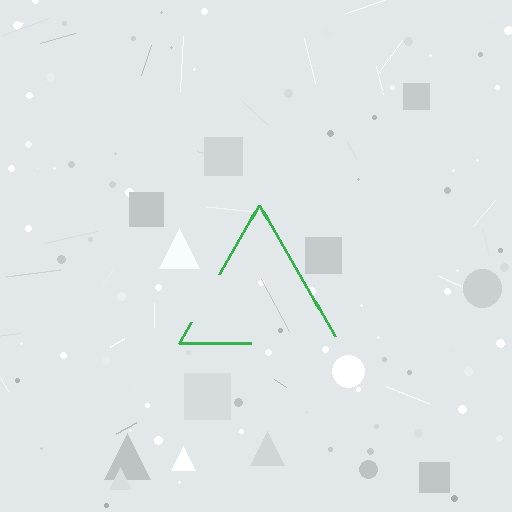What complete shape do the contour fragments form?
The contour fragments form a triangle.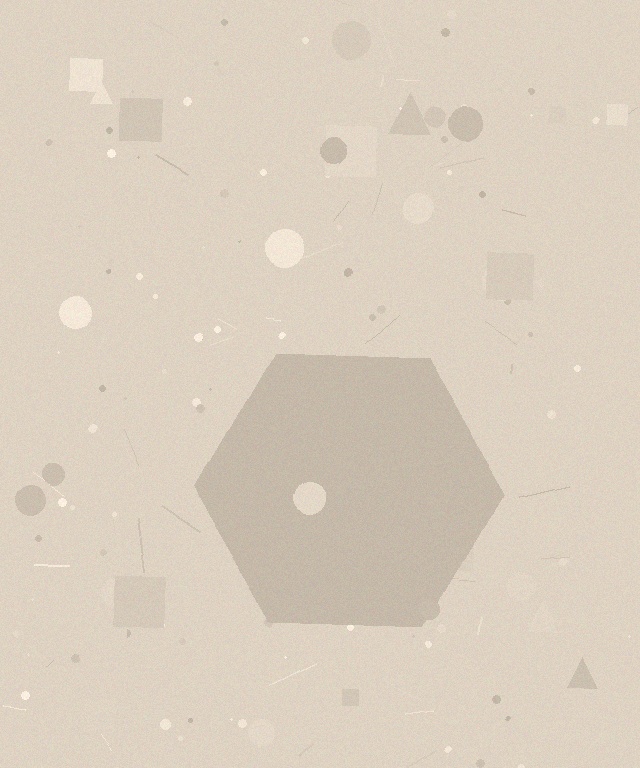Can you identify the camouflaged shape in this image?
The camouflaged shape is a hexagon.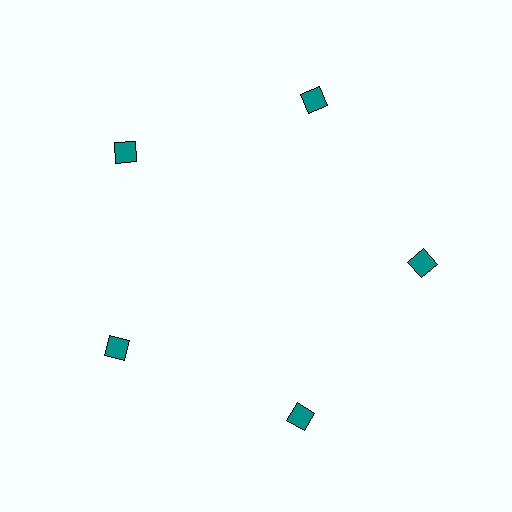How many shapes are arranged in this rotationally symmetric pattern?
There are 5 shapes, arranged in 5 groups of 1.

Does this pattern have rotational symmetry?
Yes, this pattern has 5-fold rotational symmetry. It looks the same after rotating 72 degrees around the center.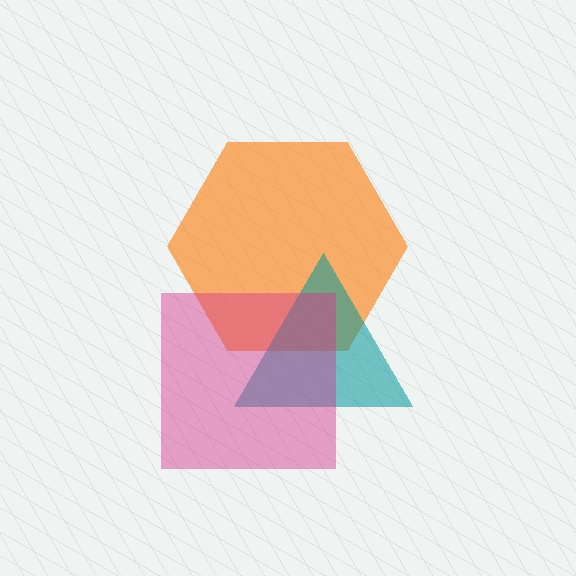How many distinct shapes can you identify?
There are 3 distinct shapes: an orange hexagon, a teal triangle, a magenta square.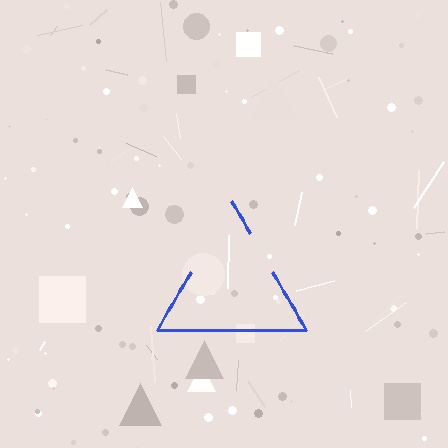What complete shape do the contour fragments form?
The contour fragments form a triangle.